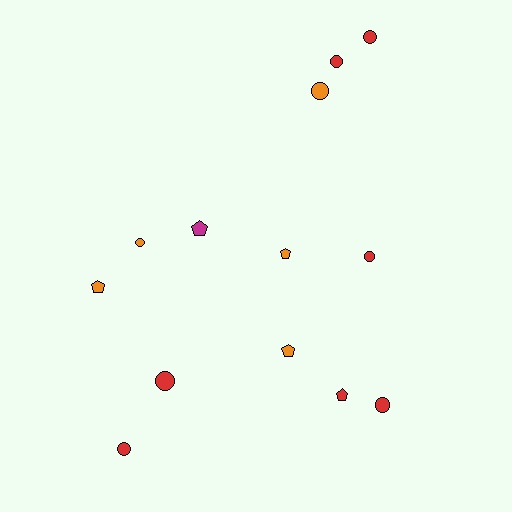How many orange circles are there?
There are 2 orange circles.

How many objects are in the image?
There are 13 objects.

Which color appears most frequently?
Red, with 7 objects.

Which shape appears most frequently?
Circle, with 8 objects.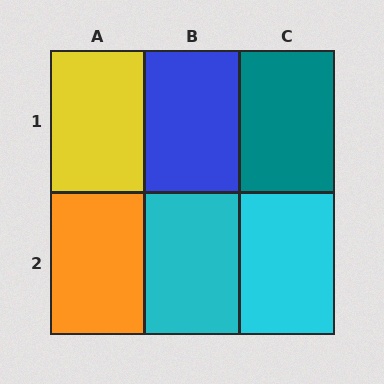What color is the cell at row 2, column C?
Cyan.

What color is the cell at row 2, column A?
Orange.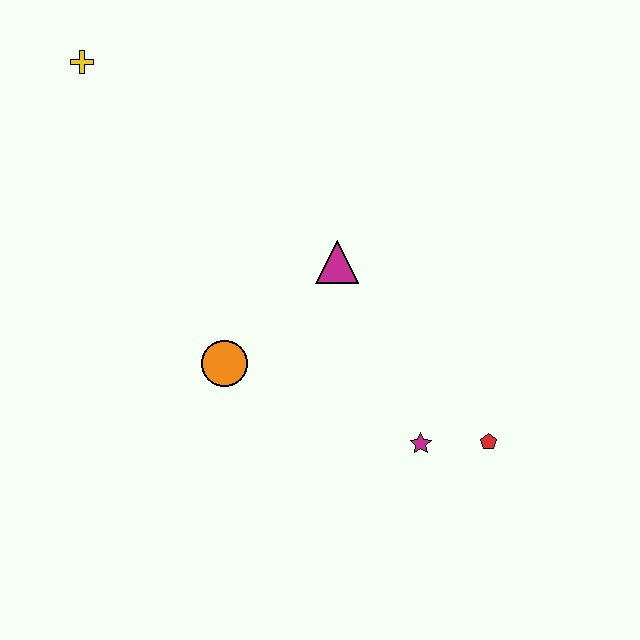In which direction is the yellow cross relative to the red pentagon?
The yellow cross is to the left of the red pentagon.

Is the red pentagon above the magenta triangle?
No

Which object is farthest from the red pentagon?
The yellow cross is farthest from the red pentagon.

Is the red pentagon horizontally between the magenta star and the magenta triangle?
No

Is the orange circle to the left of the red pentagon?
Yes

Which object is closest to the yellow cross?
The magenta triangle is closest to the yellow cross.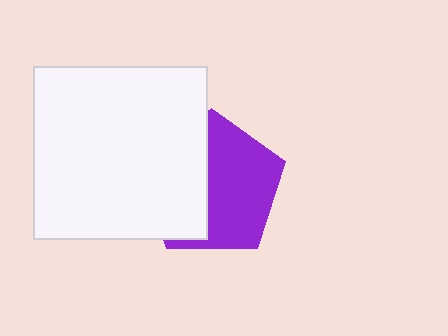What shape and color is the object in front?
The object in front is a white square.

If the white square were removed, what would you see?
You would see the complete purple pentagon.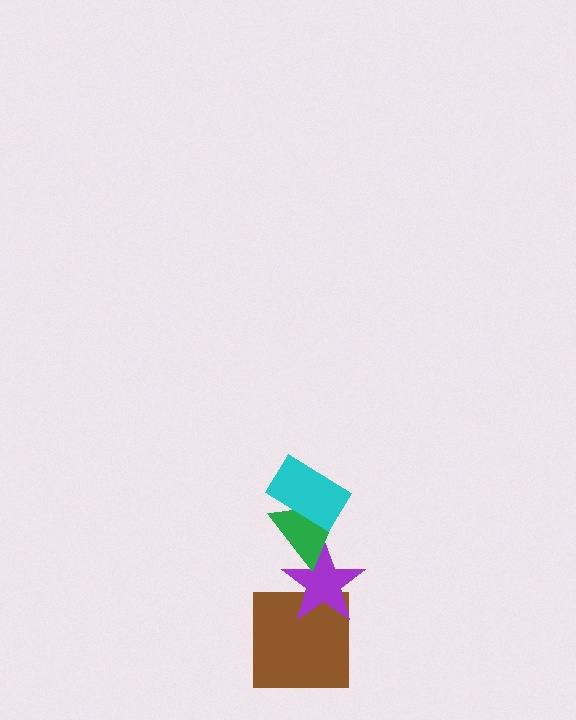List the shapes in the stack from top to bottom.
From top to bottom: the cyan rectangle, the green triangle, the purple star, the brown square.